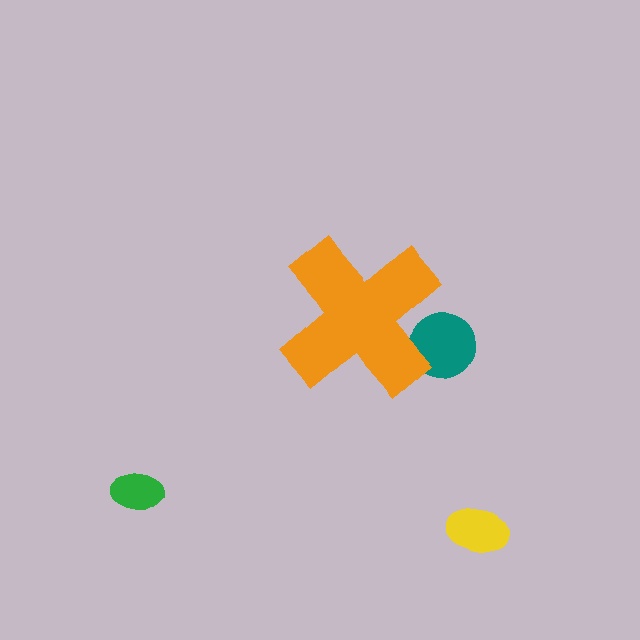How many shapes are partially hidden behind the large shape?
1 shape is partially hidden.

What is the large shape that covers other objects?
An orange cross.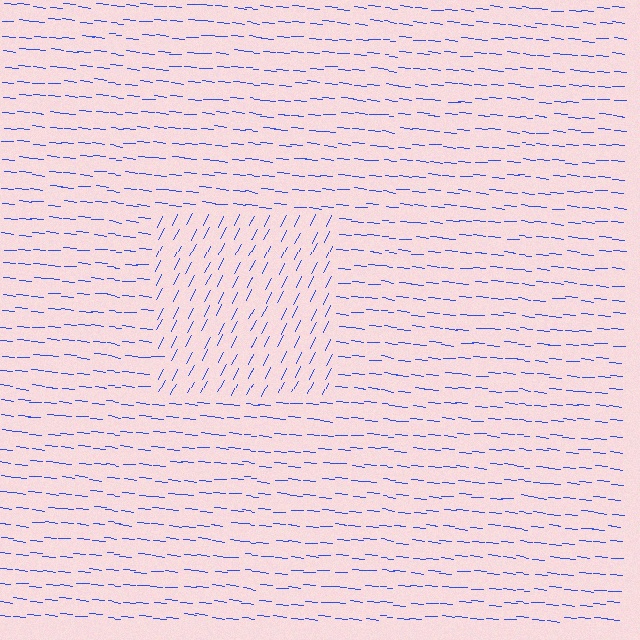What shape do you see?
I see a rectangle.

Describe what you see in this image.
The image is filled with small blue line segments. A rectangle region in the image has lines oriented differently from the surrounding lines, creating a visible texture boundary.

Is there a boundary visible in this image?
Yes, there is a texture boundary formed by a change in line orientation.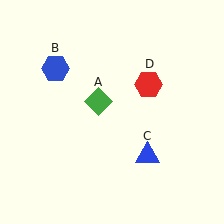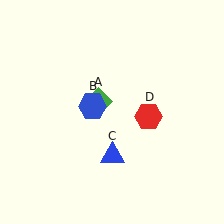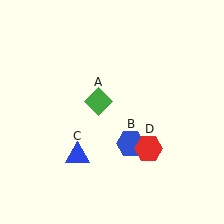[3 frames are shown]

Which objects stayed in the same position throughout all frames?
Green diamond (object A) remained stationary.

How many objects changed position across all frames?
3 objects changed position: blue hexagon (object B), blue triangle (object C), red hexagon (object D).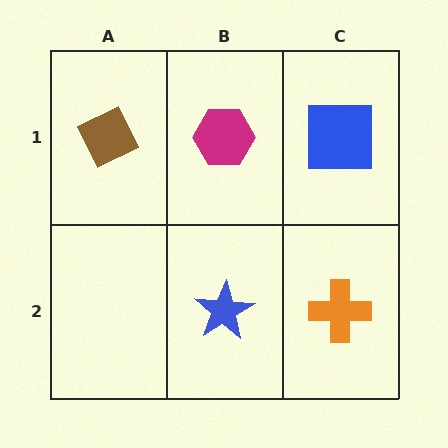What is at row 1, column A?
A brown diamond.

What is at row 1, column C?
A blue square.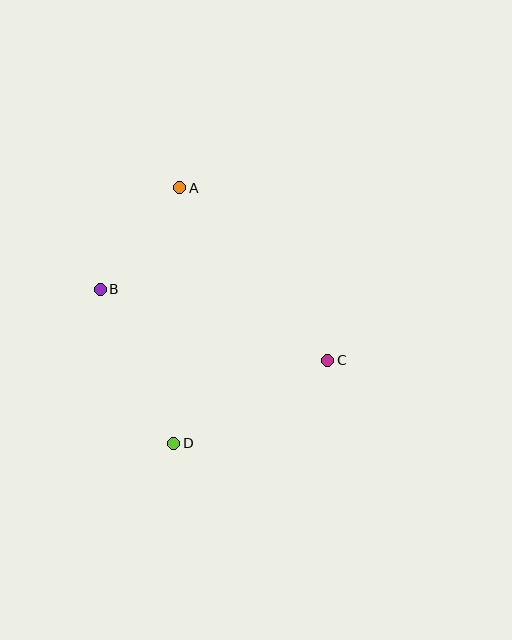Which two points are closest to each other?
Points A and B are closest to each other.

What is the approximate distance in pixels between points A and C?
The distance between A and C is approximately 227 pixels.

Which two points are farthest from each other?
Points A and D are farthest from each other.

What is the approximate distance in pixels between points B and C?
The distance between B and C is approximately 238 pixels.